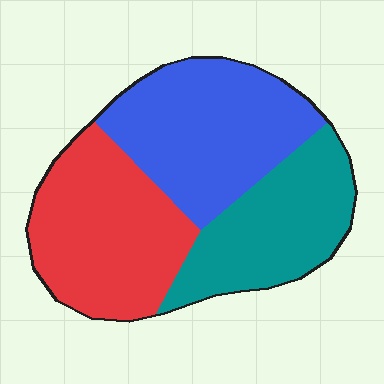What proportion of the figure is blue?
Blue covers 36% of the figure.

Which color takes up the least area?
Teal, at roughly 30%.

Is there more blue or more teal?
Blue.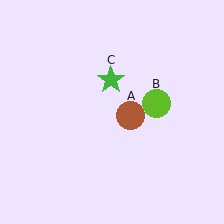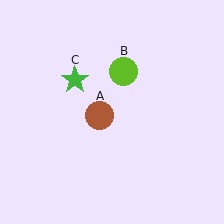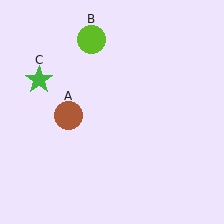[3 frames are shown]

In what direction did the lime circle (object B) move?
The lime circle (object B) moved up and to the left.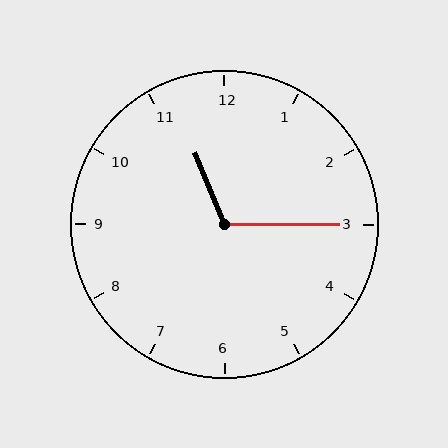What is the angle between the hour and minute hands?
Approximately 112 degrees.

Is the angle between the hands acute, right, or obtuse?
It is obtuse.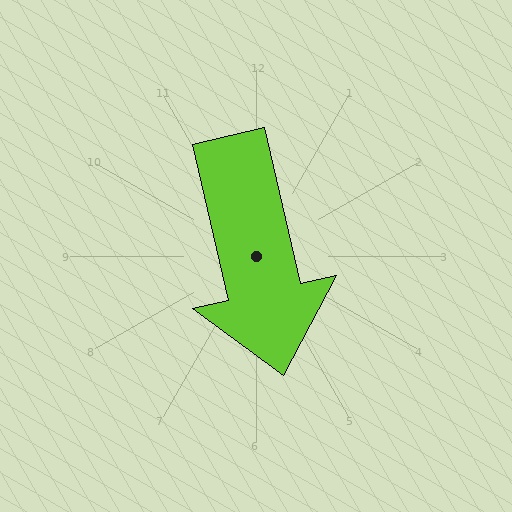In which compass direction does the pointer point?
South.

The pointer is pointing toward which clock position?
Roughly 6 o'clock.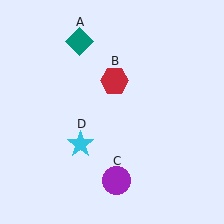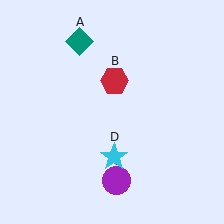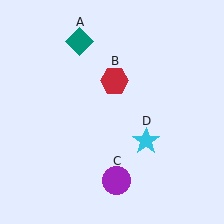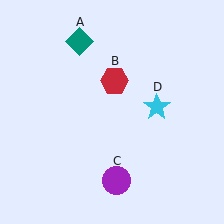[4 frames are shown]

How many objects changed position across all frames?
1 object changed position: cyan star (object D).